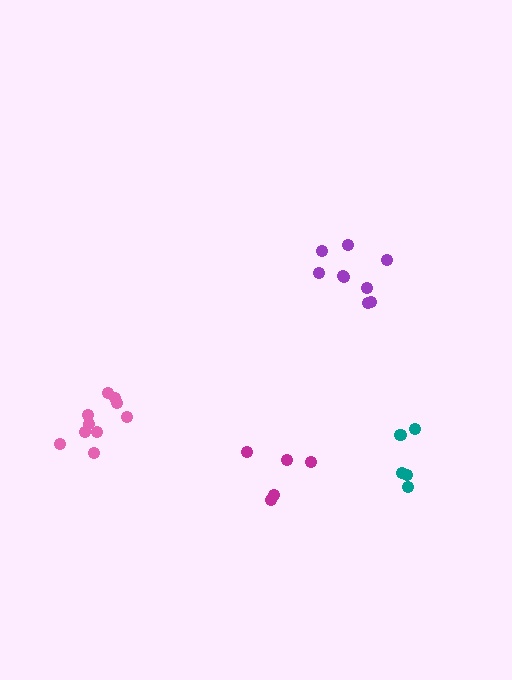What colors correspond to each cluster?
The clusters are colored: pink, teal, purple, magenta.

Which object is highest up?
The purple cluster is topmost.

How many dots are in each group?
Group 1: 10 dots, Group 2: 5 dots, Group 3: 9 dots, Group 4: 5 dots (29 total).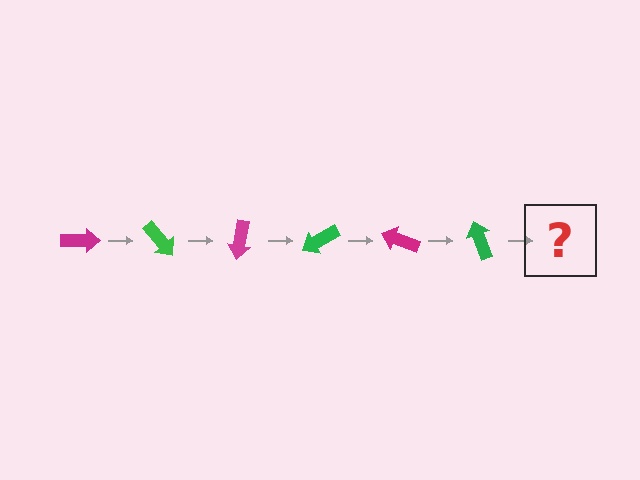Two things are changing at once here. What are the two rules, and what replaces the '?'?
The two rules are that it rotates 50 degrees each step and the color cycles through magenta and green. The '?' should be a magenta arrow, rotated 300 degrees from the start.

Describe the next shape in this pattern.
It should be a magenta arrow, rotated 300 degrees from the start.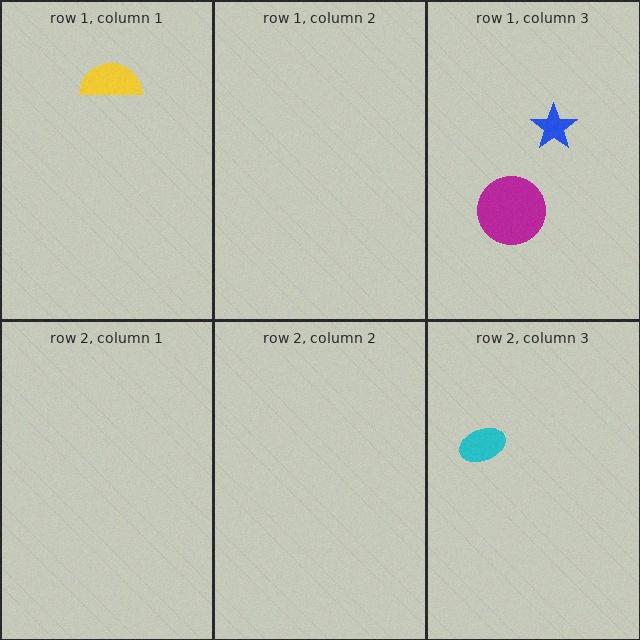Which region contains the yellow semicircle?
The row 1, column 1 region.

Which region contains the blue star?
The row 1, column 3 region.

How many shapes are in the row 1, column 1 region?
1.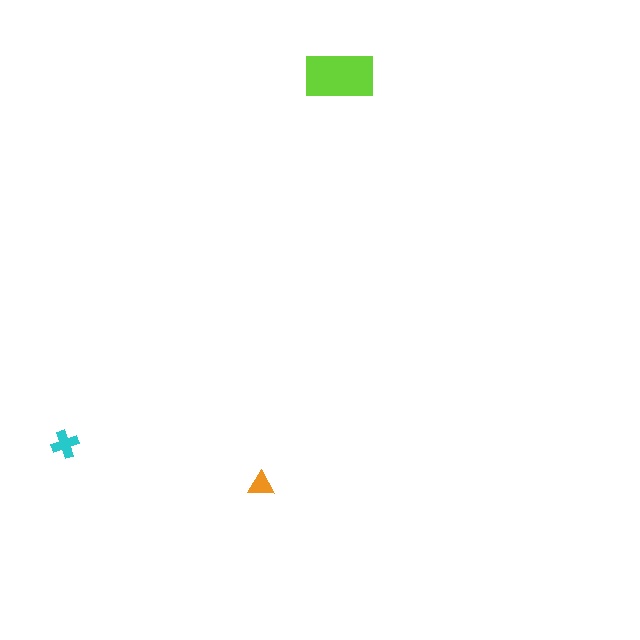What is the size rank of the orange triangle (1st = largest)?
3rd.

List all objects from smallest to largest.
The orange triangle, the cyan cross, the lime rectangle.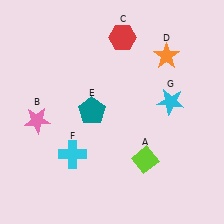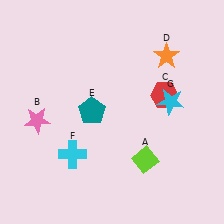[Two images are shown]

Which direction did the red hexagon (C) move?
The red hexagon (C) moved down.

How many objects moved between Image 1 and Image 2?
1 object moved between the two images.